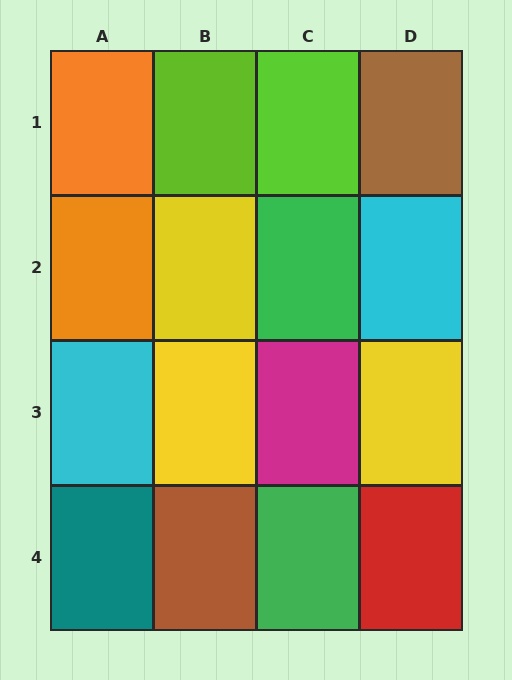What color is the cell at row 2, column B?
Yellow.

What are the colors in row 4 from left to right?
Teal, brown, green, red.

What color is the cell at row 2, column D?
Cyan.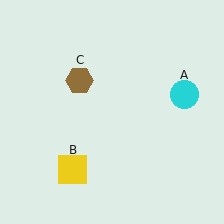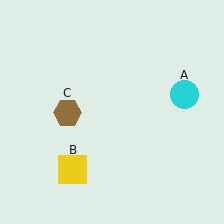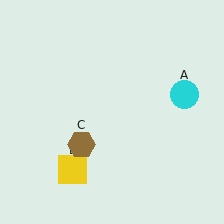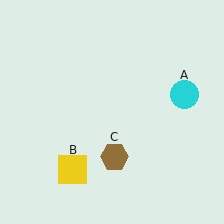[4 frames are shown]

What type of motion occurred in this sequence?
The brown hexagon (object C) rotated counterclockwise around the center of the scene.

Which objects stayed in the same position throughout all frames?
Cyan circle (object A) and yellow square (object B) remained stationary.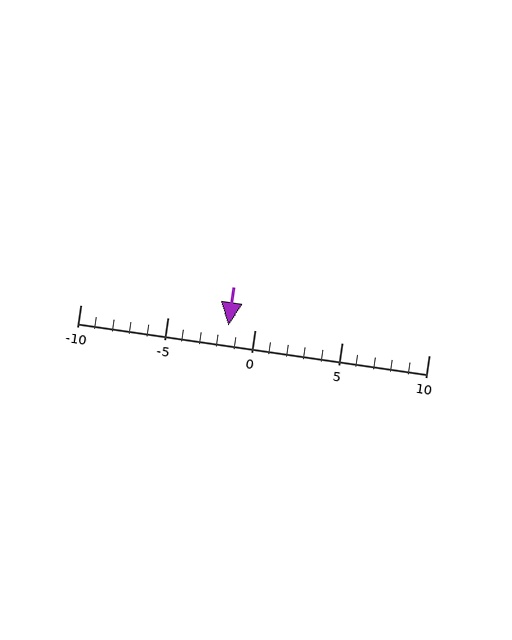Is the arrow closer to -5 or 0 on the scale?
The arrow is closer to 0.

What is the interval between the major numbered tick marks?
The major tick marks are spaced 5 units apart.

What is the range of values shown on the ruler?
The ruler shows values from -10 to 10.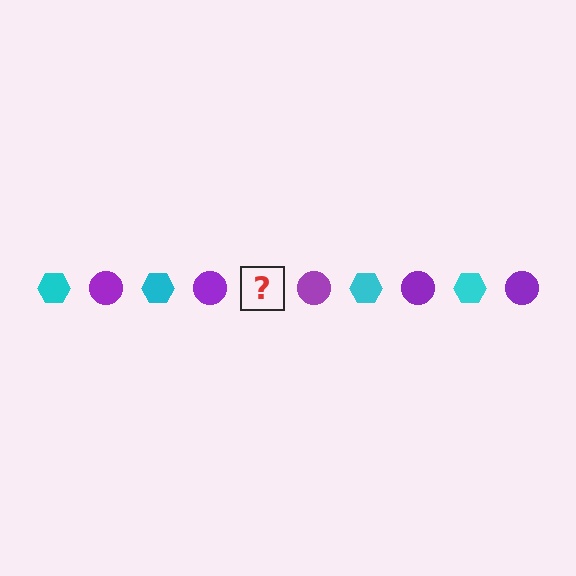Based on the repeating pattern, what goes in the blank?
The blank should be a cyan hexagon.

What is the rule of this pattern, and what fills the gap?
The rule is that the pattern alternates between cyan hexagon and purple circle. The gap should be filled with a cyan hexagon.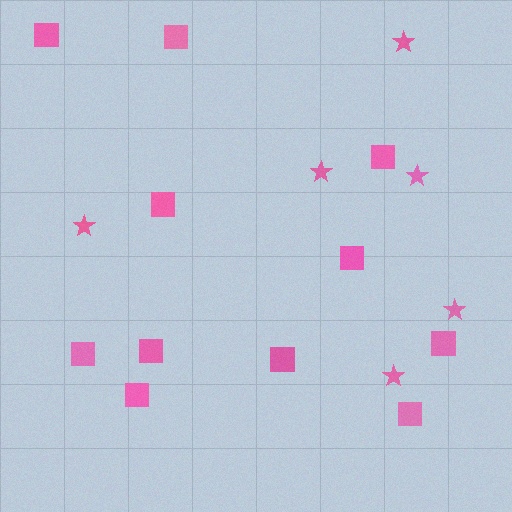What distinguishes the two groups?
There are 2 groups: one group of stars (6) and one group of squares (11).